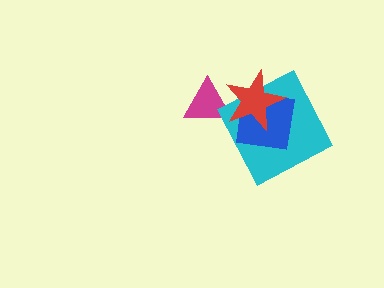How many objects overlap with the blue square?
2 objects overlap with the blue square.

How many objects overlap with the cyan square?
2 objects overlap with the cyan square.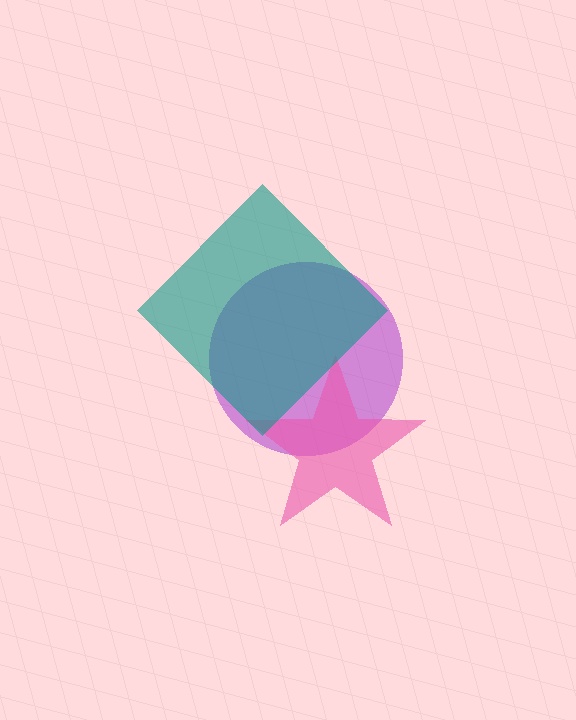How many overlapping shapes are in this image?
There are 3 overlapping shapes in the image.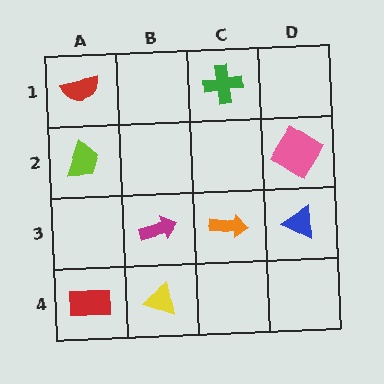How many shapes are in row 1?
2 shapes.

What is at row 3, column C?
An orange arrow.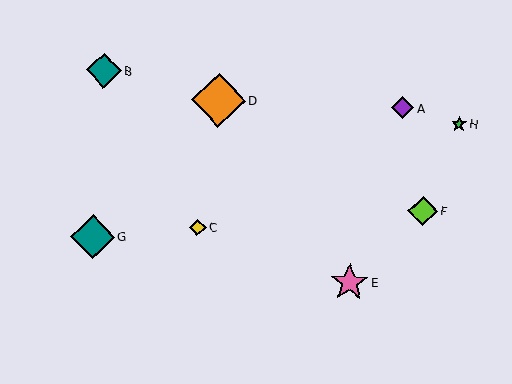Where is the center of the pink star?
The center of the pink star is at (349, 282).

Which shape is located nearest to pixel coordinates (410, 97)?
The purple diamond (labeled A) at (402, 108) is nearest to that location.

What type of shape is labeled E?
Shape E is a pink star.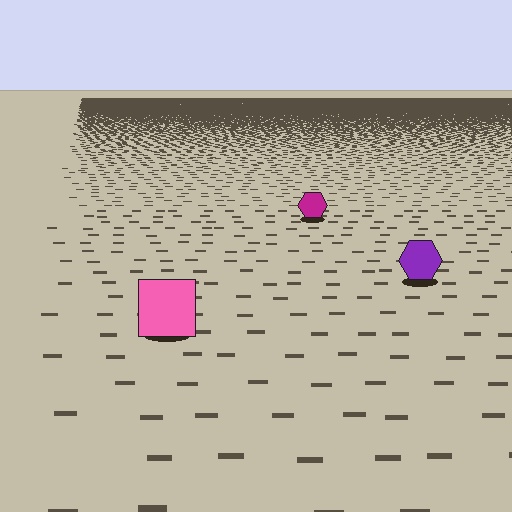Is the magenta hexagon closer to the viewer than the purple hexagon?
No. The purple hexagon is closer — you can tell from the texture gradient: the ground texture is coarser near it.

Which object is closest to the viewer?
The pink square is closest. The texture marks near it are larger and more spread out.